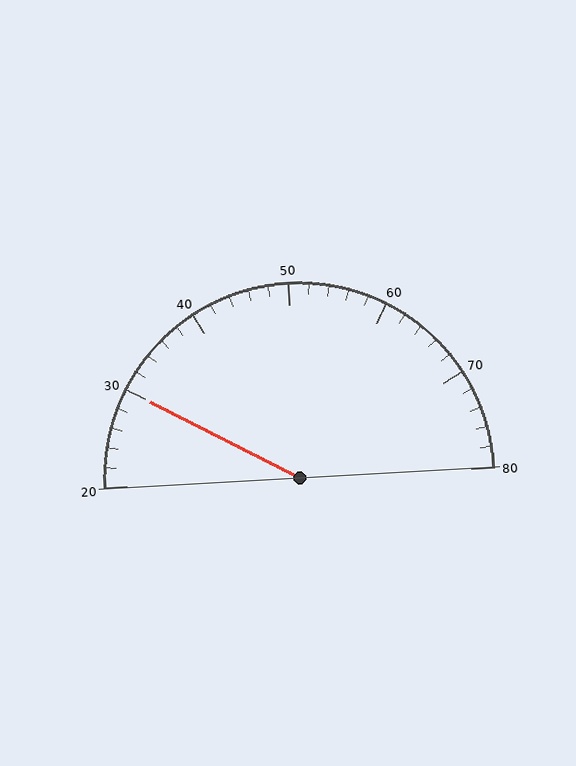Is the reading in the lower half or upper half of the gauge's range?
The reading is in the lower half of the range (20 to 80).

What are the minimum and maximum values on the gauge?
The gauge ranges from 20 to 80.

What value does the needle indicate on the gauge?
The needle indicates approximately 30.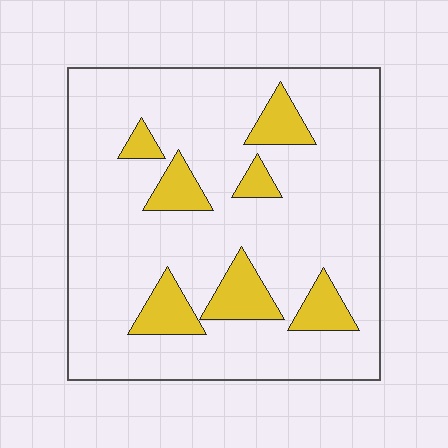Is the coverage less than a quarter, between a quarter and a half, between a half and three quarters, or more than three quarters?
Less than a quarter.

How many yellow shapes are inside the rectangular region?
7.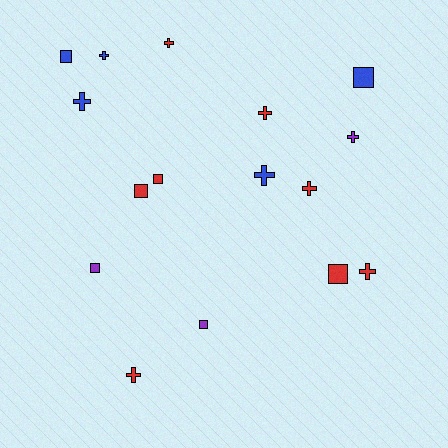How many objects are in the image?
There are 16 objects.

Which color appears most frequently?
Red, with 8 objects.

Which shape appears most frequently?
Cross, with 9 objects.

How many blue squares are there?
There are 2 blue squares.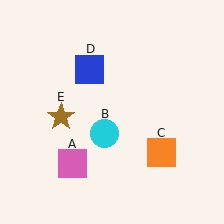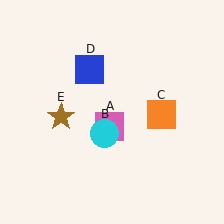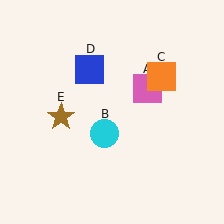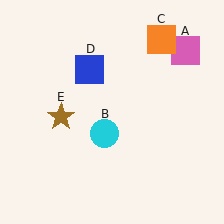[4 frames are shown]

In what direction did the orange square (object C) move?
The orange square (object C) moved up.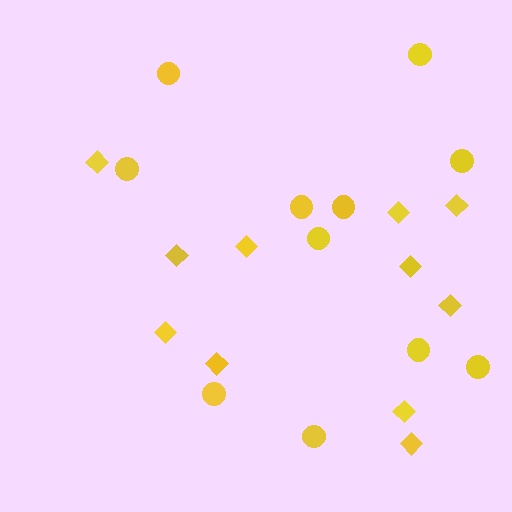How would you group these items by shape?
There are 2 groups: one group of diamonds (11) and one group of circles (11).